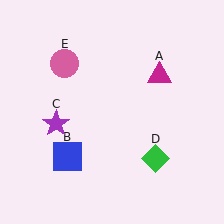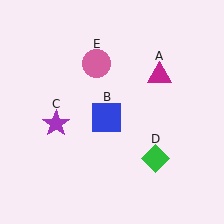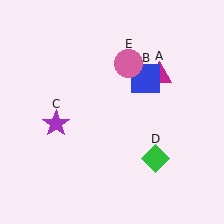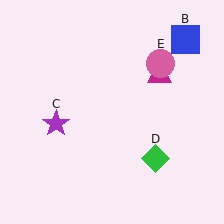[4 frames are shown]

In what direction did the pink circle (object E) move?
The pink circle (object E) moved right.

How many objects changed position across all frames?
2 objects changed position: blue square (object B), pink circle (object E).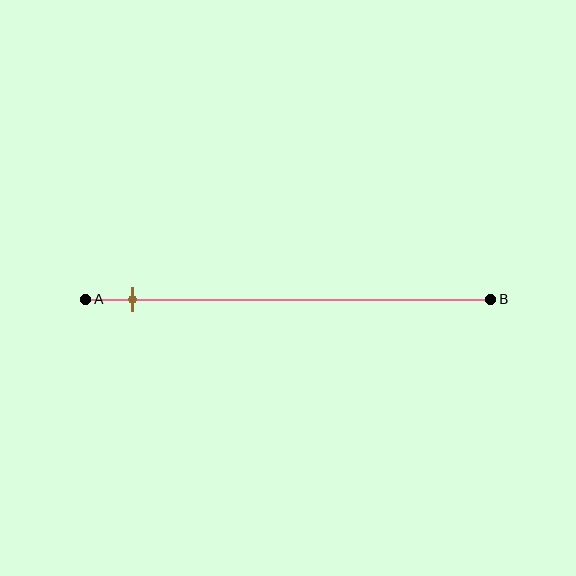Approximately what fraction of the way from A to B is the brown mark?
The brown mark is approximately 10% of the way from A to B.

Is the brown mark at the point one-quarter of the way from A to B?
No, the mark is at about 10% from A, not at the 25% one-quarter point.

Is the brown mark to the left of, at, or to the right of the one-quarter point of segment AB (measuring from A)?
The brown mark is to the left of the one-quarter point of segment AB.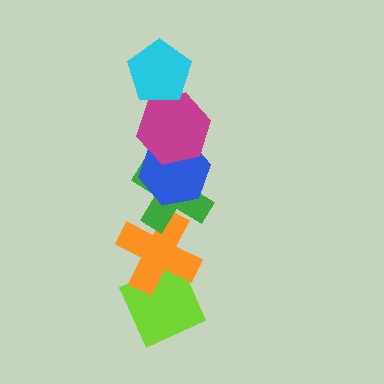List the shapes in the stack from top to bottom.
From top to bottom: the cyan pentagon, the magenta hexagon, the blue hexagon, the green cross, the orange cross, the lime diamond.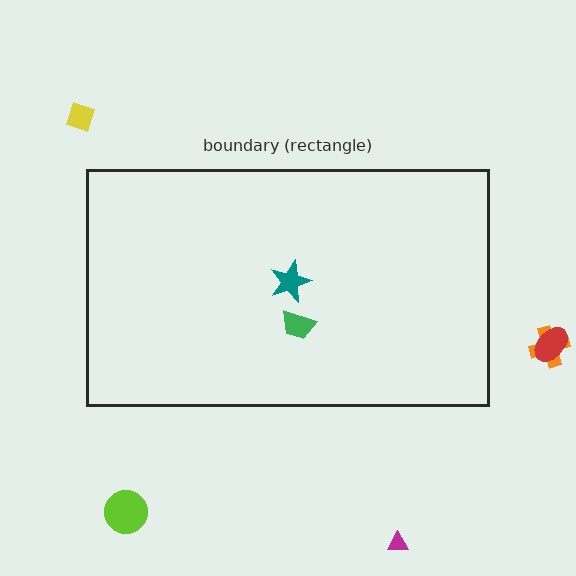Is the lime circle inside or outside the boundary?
Outside.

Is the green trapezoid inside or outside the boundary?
Inside.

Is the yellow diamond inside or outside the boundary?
Outside.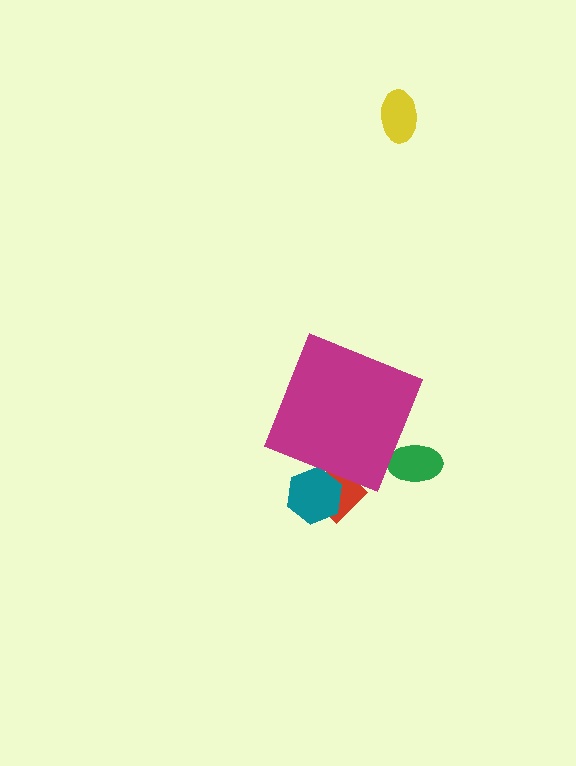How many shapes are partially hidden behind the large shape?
3 shapes are partially hidden.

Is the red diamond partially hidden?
Yes, the red diamond is partially hidden behind the magenta diamond.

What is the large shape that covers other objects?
A magenta diamond.